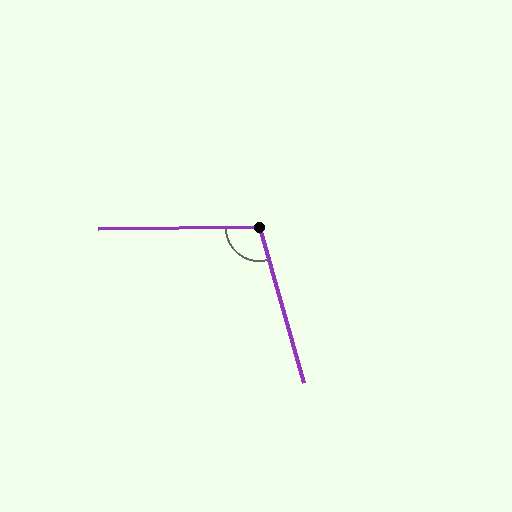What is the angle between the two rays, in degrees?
Approximately 106 degrees.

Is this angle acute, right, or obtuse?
It is obtuse.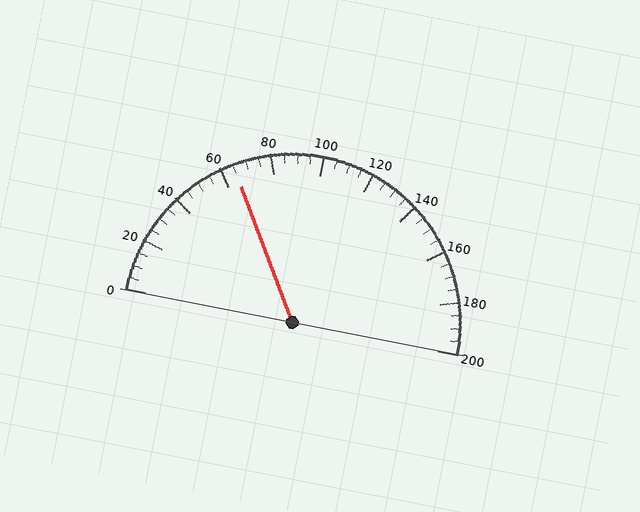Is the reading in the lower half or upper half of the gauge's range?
The reading is in the lower half of the range (0 to 200).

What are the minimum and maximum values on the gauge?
The gauge ranges from 0 to 200.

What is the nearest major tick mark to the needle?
The nearest major tick mark is 60.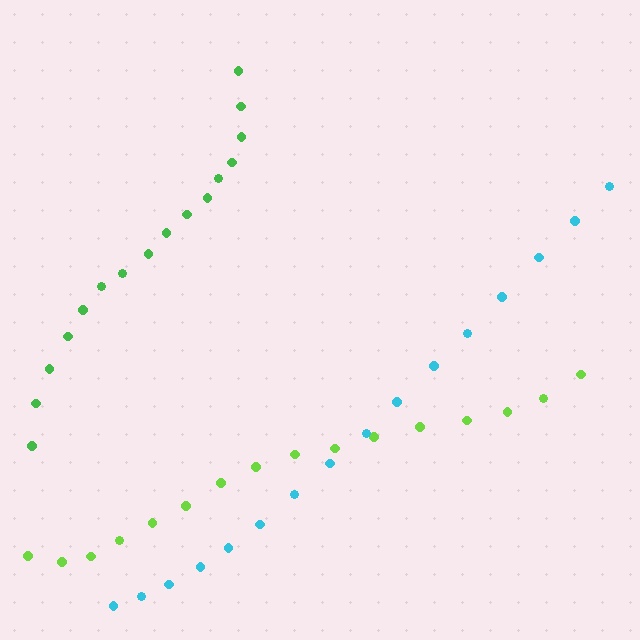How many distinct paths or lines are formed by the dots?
There are 3 distinct paths.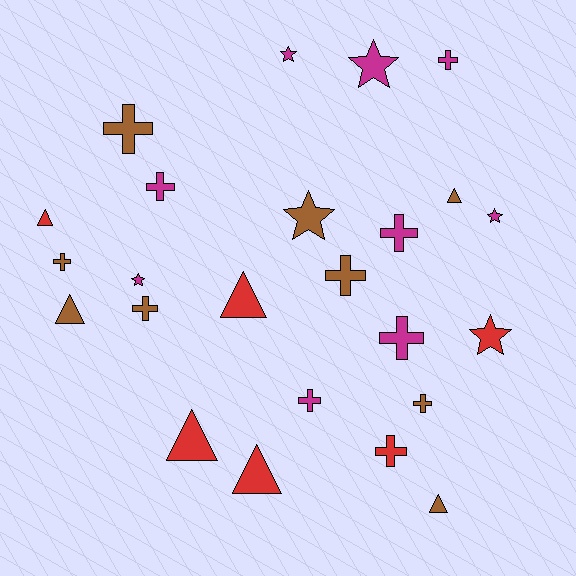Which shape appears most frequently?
Cross, with 11 objects.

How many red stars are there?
There is 1 red star.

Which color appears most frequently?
Brown, with 9 objects.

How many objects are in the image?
There are 24 objects.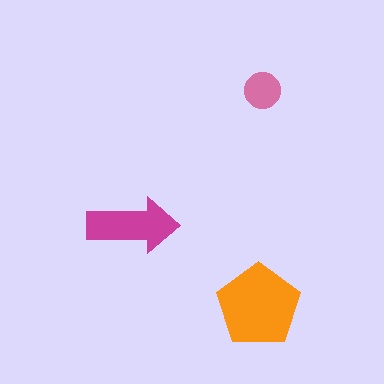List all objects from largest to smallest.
The orange pentagon, the magenta arrow, the pink circle.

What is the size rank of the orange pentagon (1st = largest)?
1st.